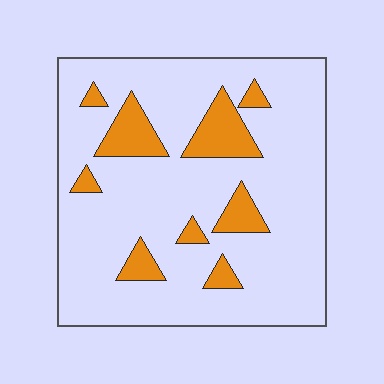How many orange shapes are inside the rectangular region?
9.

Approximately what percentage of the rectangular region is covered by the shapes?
Approximately 15%.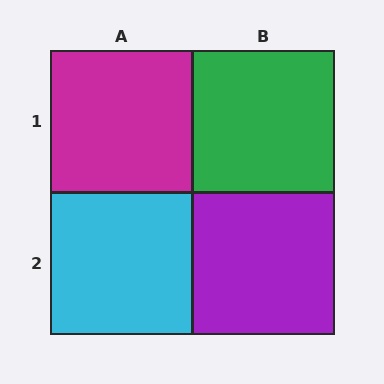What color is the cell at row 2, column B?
Purple.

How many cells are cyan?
1 cell is cyan.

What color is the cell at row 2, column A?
Cyan.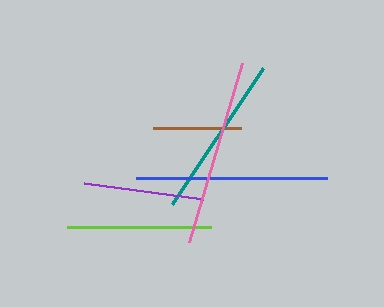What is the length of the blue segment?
The blue segment is approximately 191 pixels long.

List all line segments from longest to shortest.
From longest to shortest: blue, pink, teal, lime, purple, brown.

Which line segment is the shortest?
The brown line is the shortest at approximately 88 pixels.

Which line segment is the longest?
The blue line is the longest at approximately 191 pixels.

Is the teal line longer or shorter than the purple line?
The teal line is longer than the purple line.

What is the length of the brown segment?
The brown segment is approximately 88 pixels long.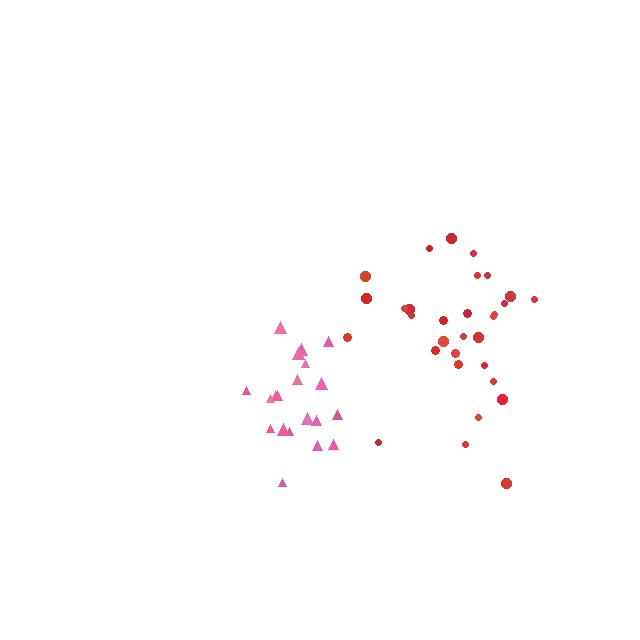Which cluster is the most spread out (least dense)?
Red.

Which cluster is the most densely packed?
Pink.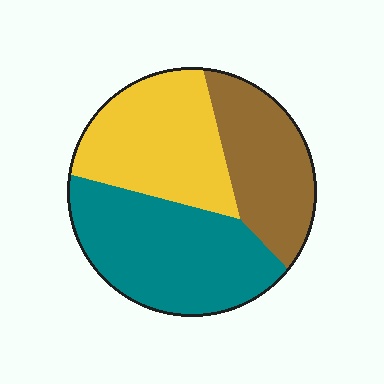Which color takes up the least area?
Brown, at roughly 25%.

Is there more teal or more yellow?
Teal.